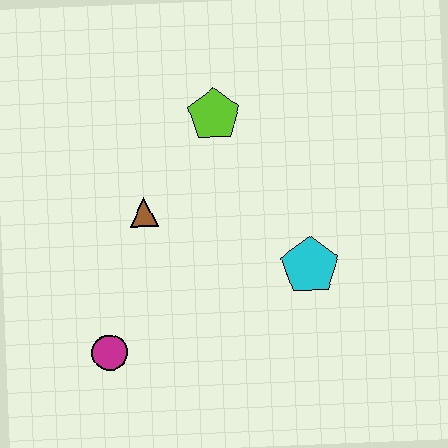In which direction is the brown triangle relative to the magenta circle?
The brown triangle is above the magenta circle.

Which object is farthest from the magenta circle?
The lime pentagon is farthest from the magenta circle.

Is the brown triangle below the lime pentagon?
Yes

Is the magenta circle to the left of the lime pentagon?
Yes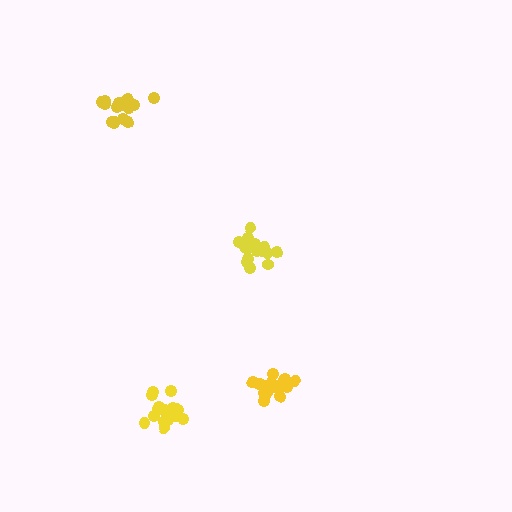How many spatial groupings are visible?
There are 4 spatial groupings.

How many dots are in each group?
Group 1: 15 dots, Group 2: 19 dots, Group 3: 17 dots, Group 4: 18 dots (69 total).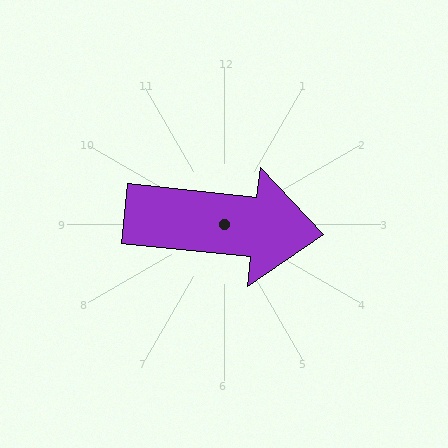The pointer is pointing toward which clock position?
Roughly 3 o'clock.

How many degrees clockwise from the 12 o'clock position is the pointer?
Approximately 96 degrees.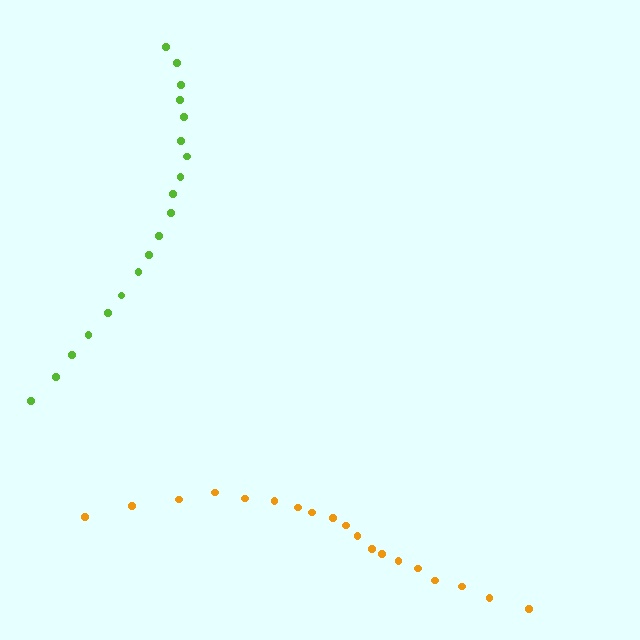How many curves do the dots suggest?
There are 2 distinct paths.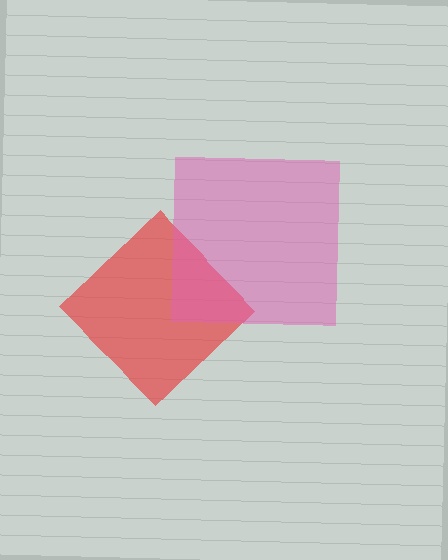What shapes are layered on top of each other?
The layered shapes are: a red diamond, a pink square.